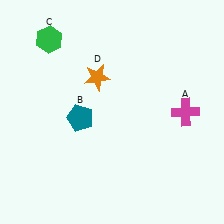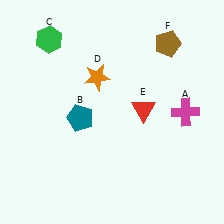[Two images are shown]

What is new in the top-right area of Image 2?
A red triangle (E) was added in the top-right area of Image 2.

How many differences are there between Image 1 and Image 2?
There are 2 differences between the two images.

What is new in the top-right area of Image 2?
A brown pentagon (F) was added in the top-right area of Image 2.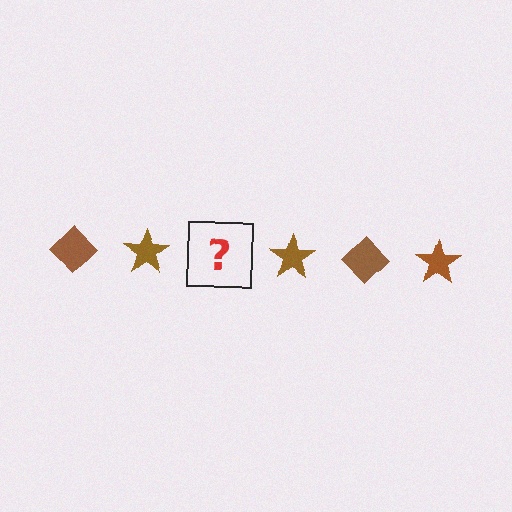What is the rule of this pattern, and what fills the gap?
The rule is that the pattern cycles through diamond, star shapes in brown. The gap should be filled with a brown diamond.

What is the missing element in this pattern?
The missing element is a brown diamond.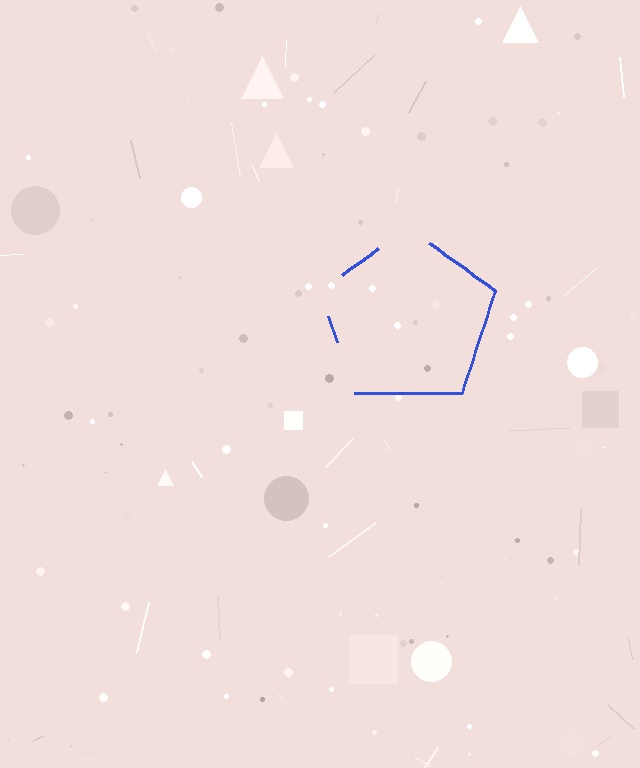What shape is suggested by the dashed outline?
The dashed outline suggests a pentagon.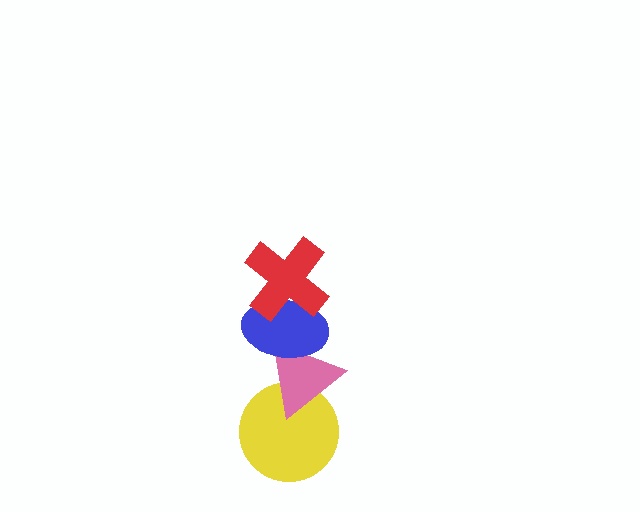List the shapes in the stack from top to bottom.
From top to bottom: the red cross, the blue ellipse, the pink triangle, the yellow circle.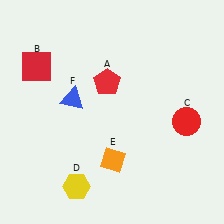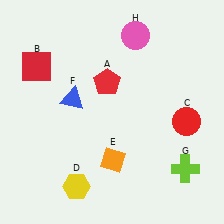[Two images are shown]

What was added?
A lime cross (G), a pink circle (H) were added in Image 2.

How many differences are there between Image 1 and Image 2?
There are 2 differences between the two images.